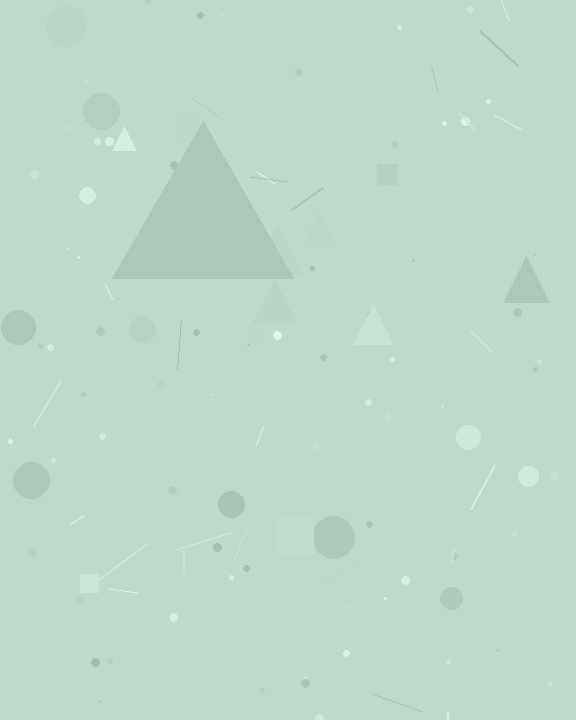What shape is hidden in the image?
A triangle is hidden in the image.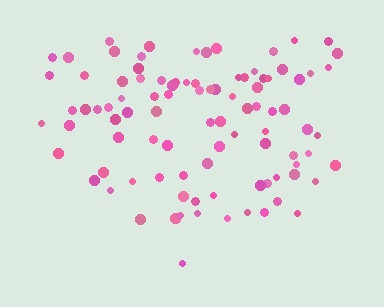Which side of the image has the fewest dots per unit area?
The bottom.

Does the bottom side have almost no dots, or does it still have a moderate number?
Still a moderate number, just noticeably fewer than the top.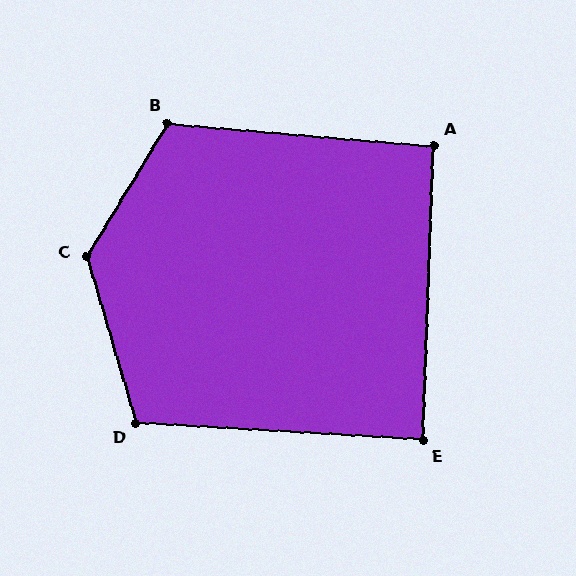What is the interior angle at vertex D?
Approximately 110 degrees (obtuse).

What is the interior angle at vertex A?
Approximately 93 degrees (approximately right).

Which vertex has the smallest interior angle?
E, at approximately 89 degrees.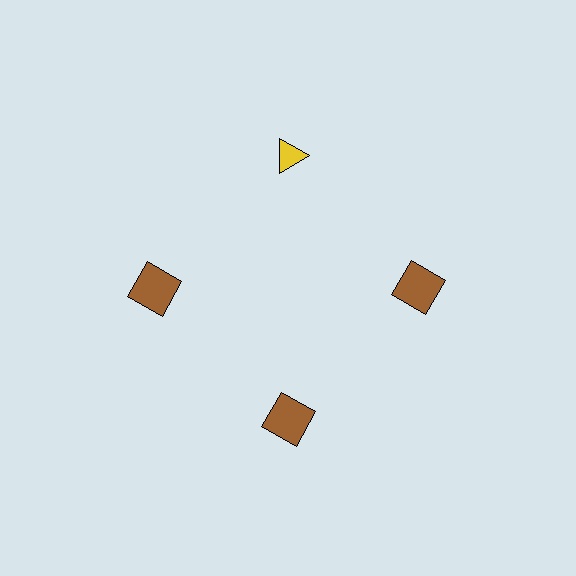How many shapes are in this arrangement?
There are 4 shapes arranged in a ring pattern.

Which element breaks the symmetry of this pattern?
The yellow triangle at roughly the 12 o'clock position breaks the symmetry. All other shapes are brown squares.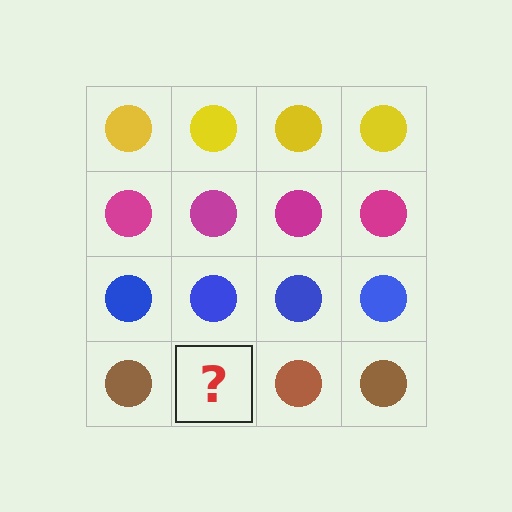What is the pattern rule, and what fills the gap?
The rule is that each row has a consistent color. The gap should be filled with a brown circle.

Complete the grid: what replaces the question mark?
The question mark should be replaced with a brown circle.